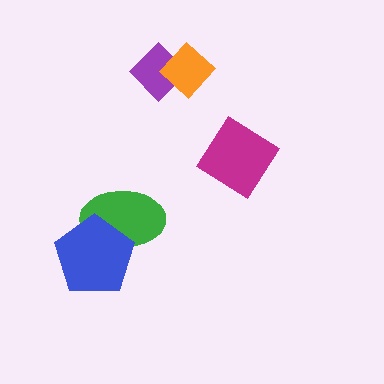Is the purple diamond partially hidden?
Yes, it is partially covered by another shape.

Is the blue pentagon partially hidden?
No, no other shape covers it.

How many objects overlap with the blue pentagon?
1 object overlaps with the blue pentagon.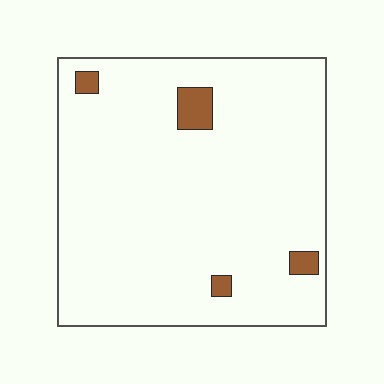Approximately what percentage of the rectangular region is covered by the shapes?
Approximately 5%.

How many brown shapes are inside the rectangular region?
4.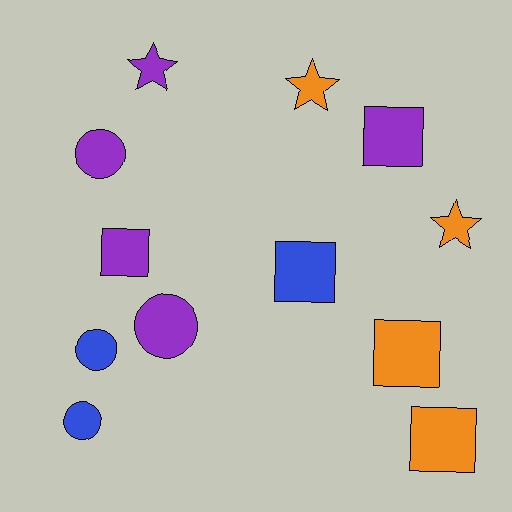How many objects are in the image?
There are 12 objects.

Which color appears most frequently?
Purple, with 5 objects.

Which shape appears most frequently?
Square, with 5 objects.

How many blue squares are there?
There is 1 blue square.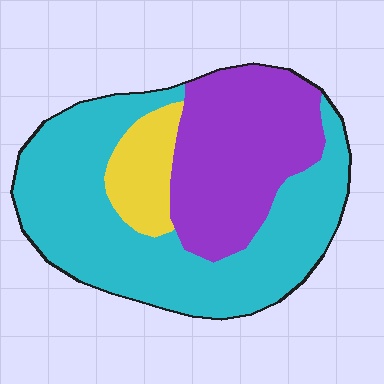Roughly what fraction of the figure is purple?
Purple covers roughly 35% of the figure.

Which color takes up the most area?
Cyan, at roughly 55%.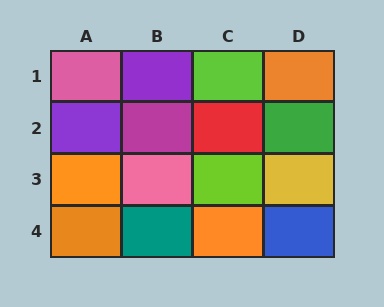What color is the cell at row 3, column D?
Yellow.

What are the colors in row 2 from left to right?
Purple, magenta, red, green.